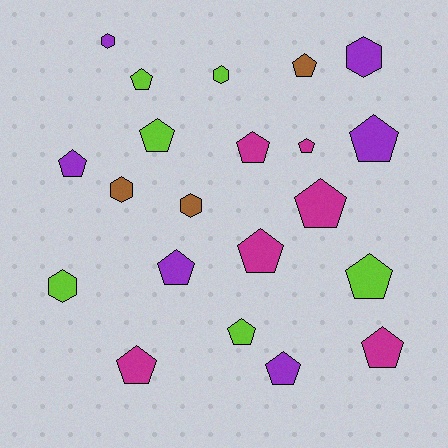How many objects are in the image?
There are 21 objects.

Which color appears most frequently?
Lime, with 6 objects.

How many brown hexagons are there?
There are 2 brown hexagons.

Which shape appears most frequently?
Pentagon, with 15 objects.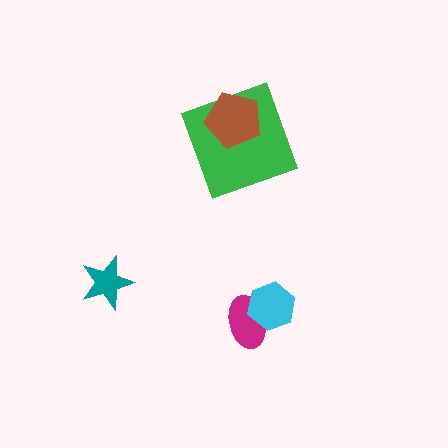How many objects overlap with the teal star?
0 objects overlap with the teal star.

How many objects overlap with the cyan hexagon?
1 object overlaps with the cyan hexagon.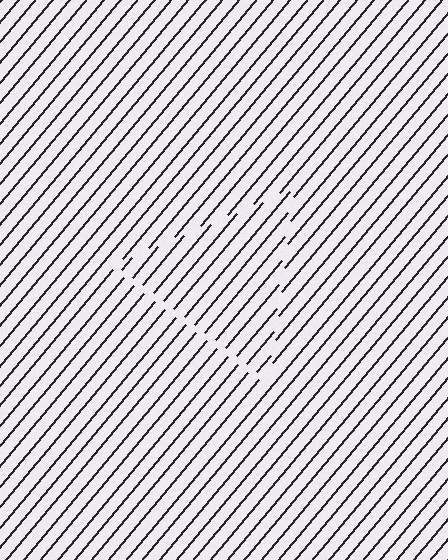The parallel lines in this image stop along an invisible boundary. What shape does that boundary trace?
An illusory triangle. The interior of the shape contains the same grating, shifted by half a period — the contour is defined by the phase discontinuity where line-ends from the inner and outer gratings abut.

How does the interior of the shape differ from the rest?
The interior of the shape contains the same grating, shifted by half a period — the contour is defined by the phase discontinuity where line-ends from the inner and outer gratings abut.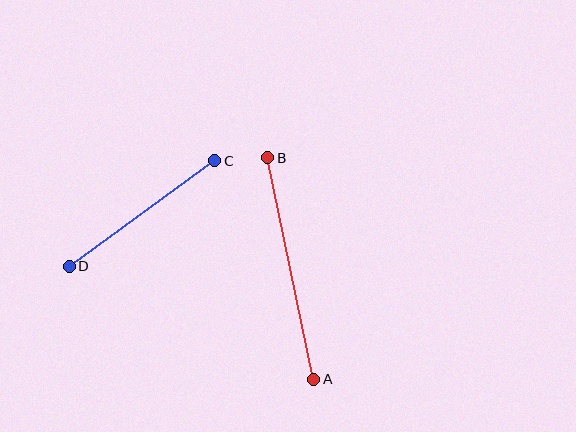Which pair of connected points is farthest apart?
Points A and B are farthest apart.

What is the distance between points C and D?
The distance is approximately 180 pixels.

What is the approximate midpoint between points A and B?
The midpoint is at approximately (291, 268) pixels.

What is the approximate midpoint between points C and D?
The midpoint is at approximately (142, 214) pixels.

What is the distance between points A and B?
The distance is approximately 226 pixels.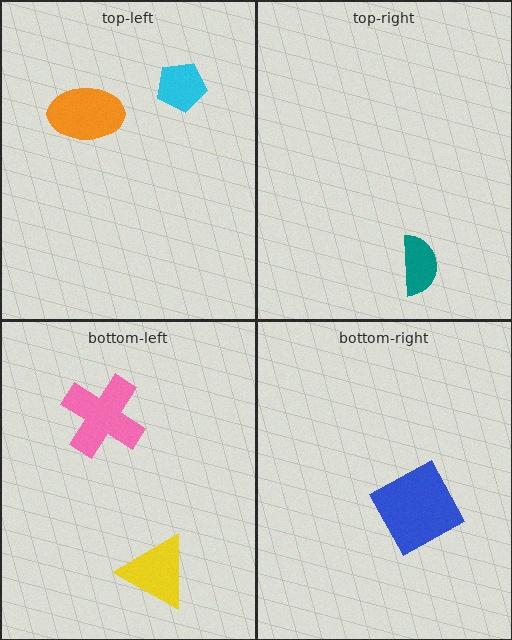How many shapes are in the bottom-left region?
2.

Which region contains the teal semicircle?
The top-right region.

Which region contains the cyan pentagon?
The top-left region.